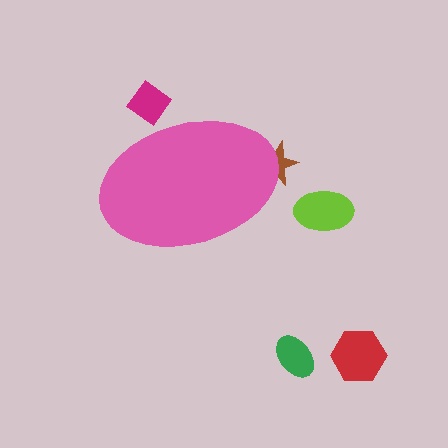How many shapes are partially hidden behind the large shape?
2 shapes are partially hidden.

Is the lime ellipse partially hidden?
No, the lime ellipse is fully visible.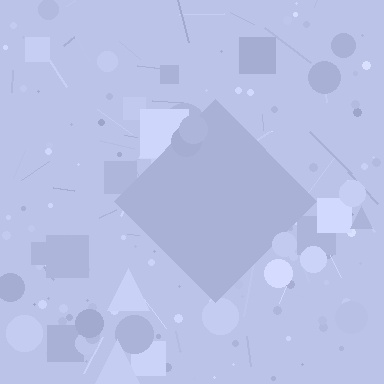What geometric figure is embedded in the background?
A diamond is embedded in the background.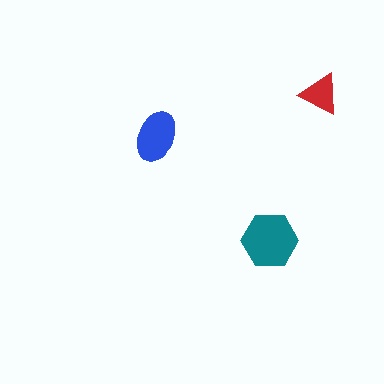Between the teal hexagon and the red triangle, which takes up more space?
The teal hexagon.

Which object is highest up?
The red triangle is topmost.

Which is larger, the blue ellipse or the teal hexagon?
The teal hexagon.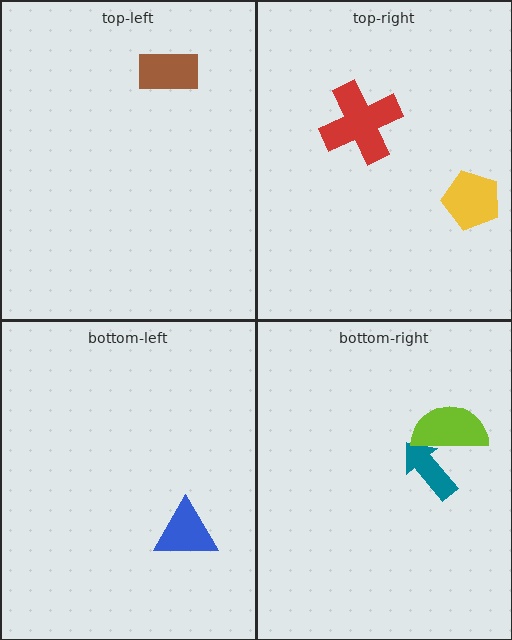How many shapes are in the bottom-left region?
1.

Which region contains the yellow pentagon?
The top-right region.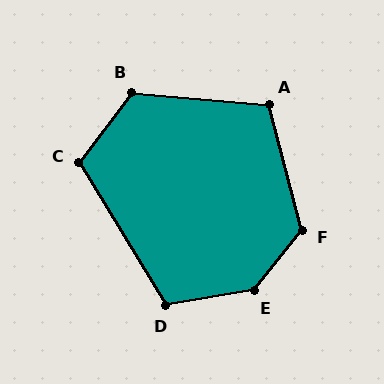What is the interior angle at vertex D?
Approximately 112 degrees (obtuse).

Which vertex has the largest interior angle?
E, at approximately 138 degrees.